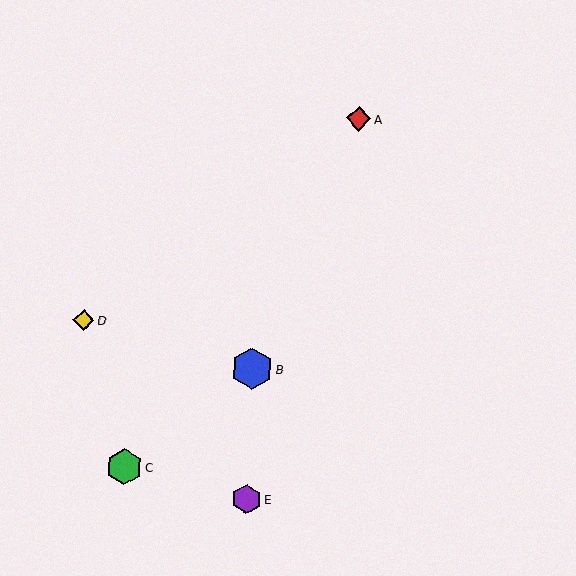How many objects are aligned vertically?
2 objects (B, E) are aligned vertically.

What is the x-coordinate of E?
Object E is at x≈246.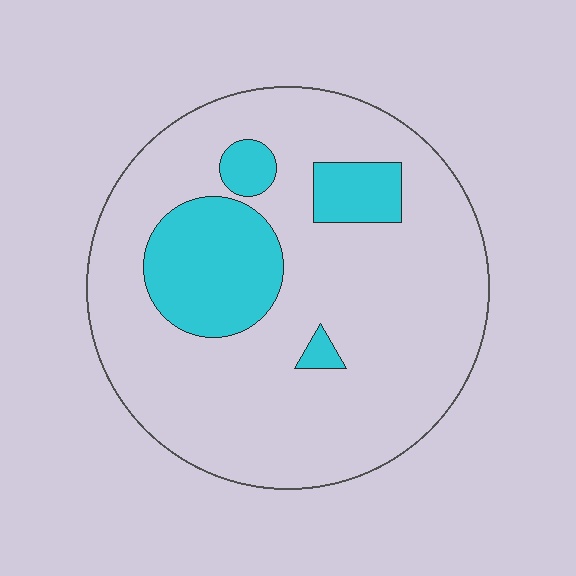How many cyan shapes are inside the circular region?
4.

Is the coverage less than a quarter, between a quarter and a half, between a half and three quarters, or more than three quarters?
Less than a quarter.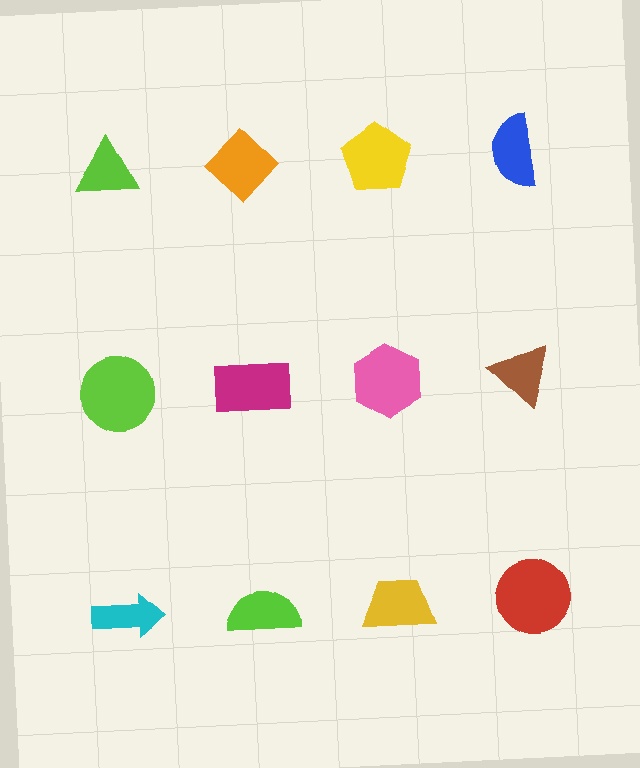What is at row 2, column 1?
A lime circle.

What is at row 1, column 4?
A blue semicircle.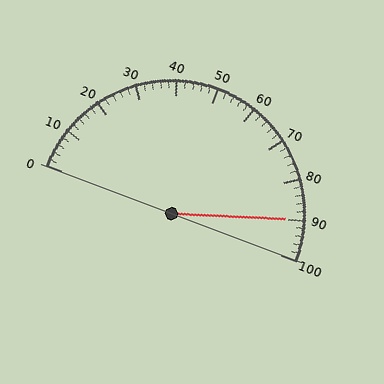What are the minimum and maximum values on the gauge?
The gauge ranges from 0 to 100.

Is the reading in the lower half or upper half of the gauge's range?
The reading is in the upper half of the range (0 to 100).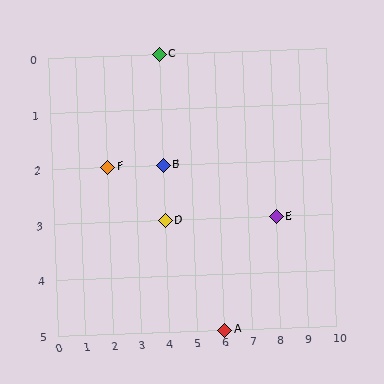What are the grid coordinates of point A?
Point A is at grid coordinates (6, 5).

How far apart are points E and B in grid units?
Points E and B are 4 columns and 1 row apart (about 4.1 grid units diagonally).